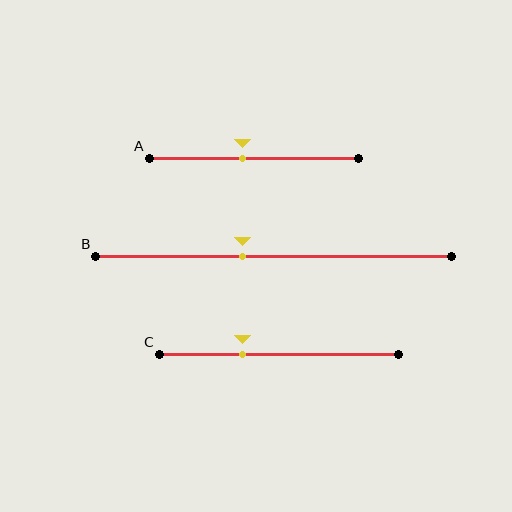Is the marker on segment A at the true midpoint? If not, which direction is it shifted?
No, the marker on segment A is shifted to the left by about 6% of the segment length.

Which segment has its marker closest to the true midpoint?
Segment A has its marker closest to the true midpoint.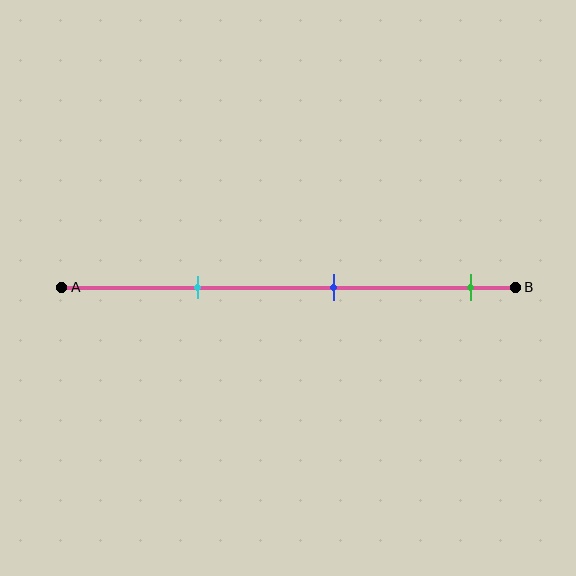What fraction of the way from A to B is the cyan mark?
The cyan mark is approximately 30% (0.3) of the way from A to B.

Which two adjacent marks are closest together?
The cyan and blue marks are the closest adjacent pair.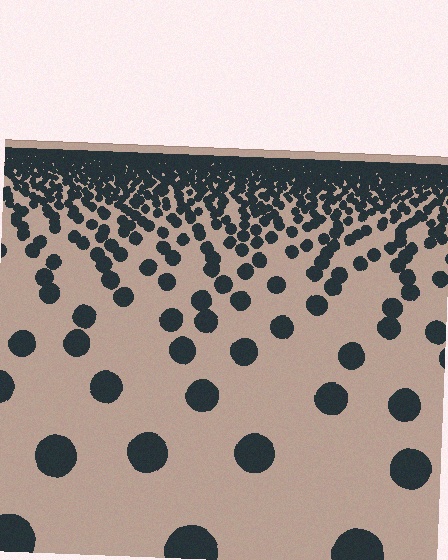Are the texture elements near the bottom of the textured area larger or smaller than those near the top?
Larger. Near the bottom, elements are closer to the viewer and appear at a bigger on-screen size.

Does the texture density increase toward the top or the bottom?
Density increases toward the top.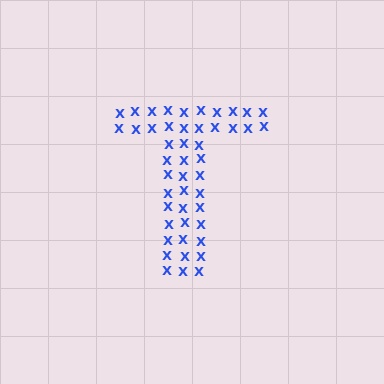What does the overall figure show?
The overall figure shows the letter T.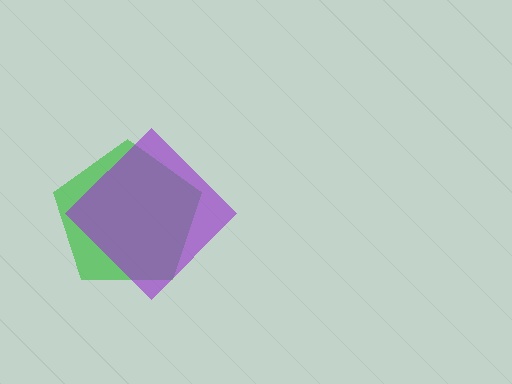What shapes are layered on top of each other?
The layered shapes are: a green pentagon, a purple diamond.